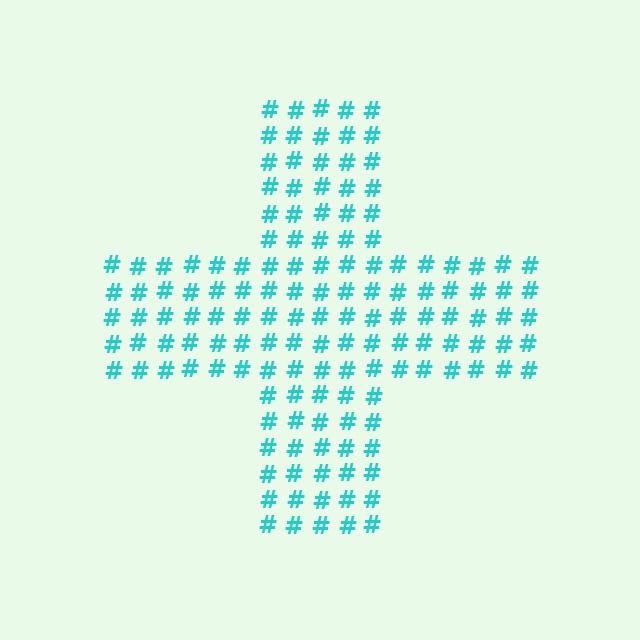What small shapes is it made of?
It is made of small hash symbols.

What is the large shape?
The large shape is a cross.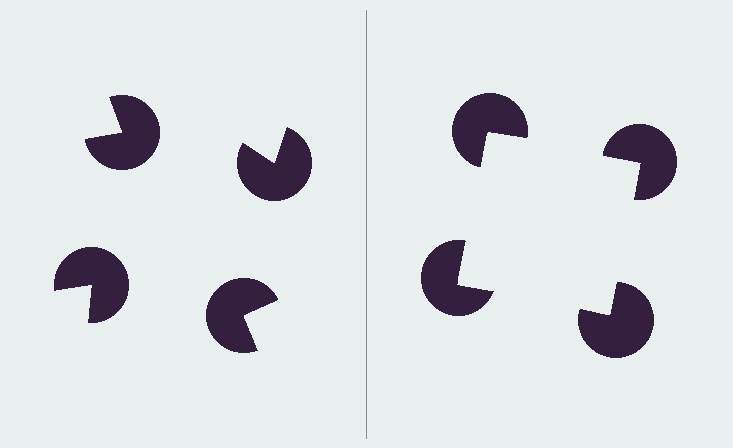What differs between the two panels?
The pac-man discs are positioned identically on both sides; only the wedge orientations differ. On the right they align to a square; on the left they are misaligned.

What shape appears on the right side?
An illusory square.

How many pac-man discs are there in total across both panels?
8 — 4 on each side.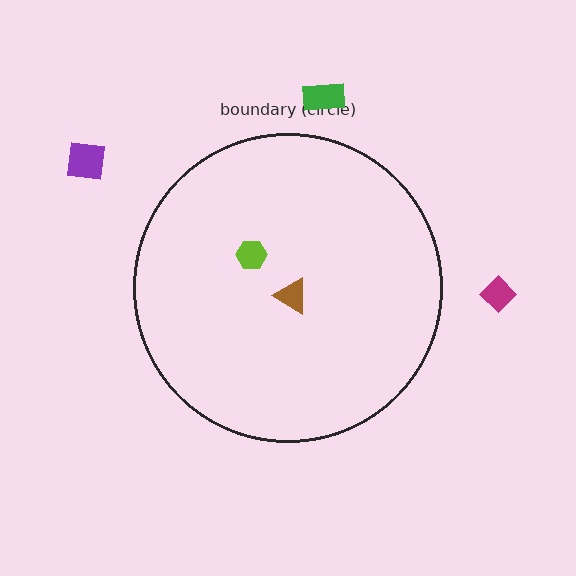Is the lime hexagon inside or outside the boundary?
Inside.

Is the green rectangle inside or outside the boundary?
Outside.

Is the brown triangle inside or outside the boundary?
Inside.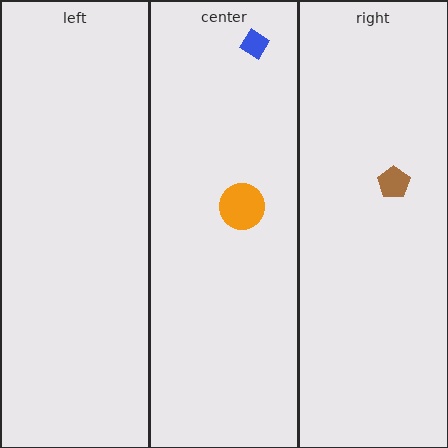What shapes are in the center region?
The orange circle, the blue diamond.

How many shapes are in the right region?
1.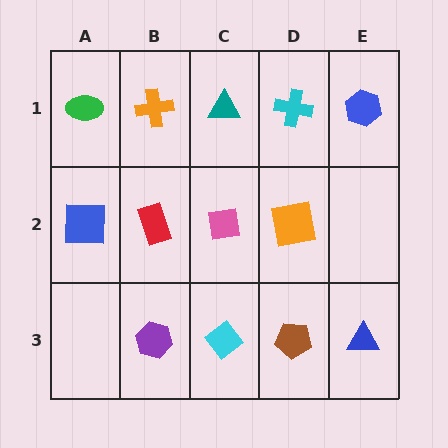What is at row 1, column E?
A blue hexagon.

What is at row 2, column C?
A pink square.